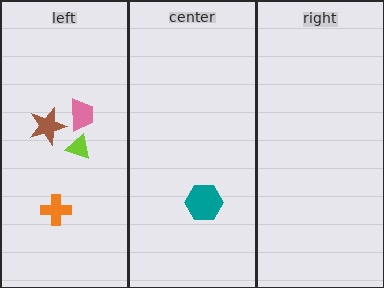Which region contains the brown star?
The left region.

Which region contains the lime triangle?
The left region.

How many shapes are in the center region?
1.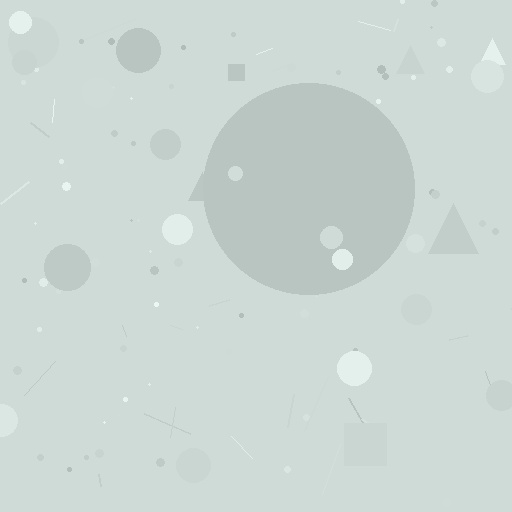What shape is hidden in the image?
A circle is hidden in the image.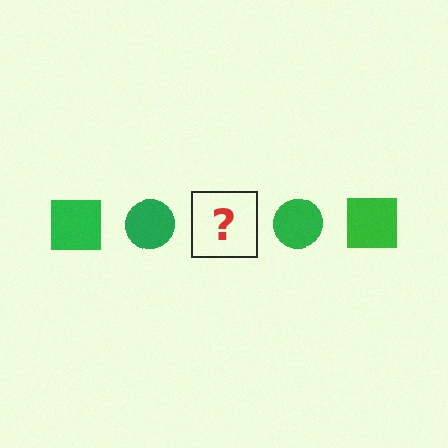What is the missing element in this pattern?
The missing element is a green square.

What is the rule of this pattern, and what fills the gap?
The rule is that the pattern cycles through square, circle shapes in green. The gap should be filled with a green square.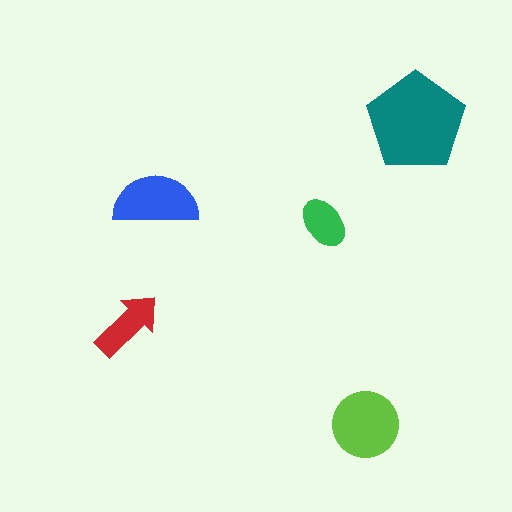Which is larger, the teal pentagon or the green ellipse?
The teal pentagon.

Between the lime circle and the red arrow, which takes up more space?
The lime circle.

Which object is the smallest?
The green ellipse.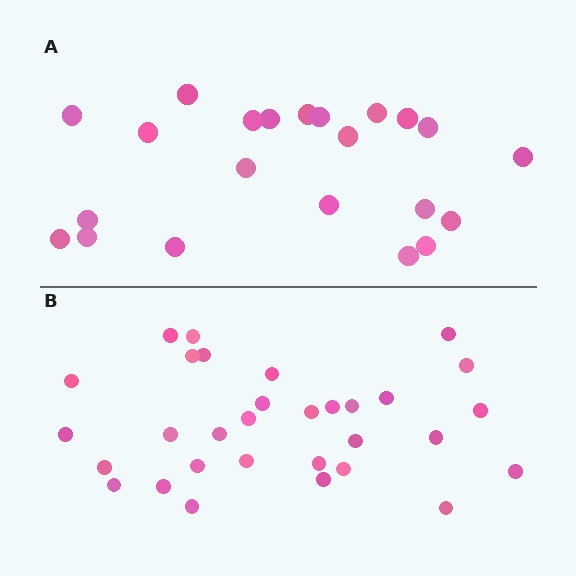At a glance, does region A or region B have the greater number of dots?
Region B (the bottom region) has more dots.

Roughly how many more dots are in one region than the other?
Region B has roughly 8 or so more dots than region A.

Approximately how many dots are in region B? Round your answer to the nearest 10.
About 30 dots. (The exact count is 31, which rounds to 30.)